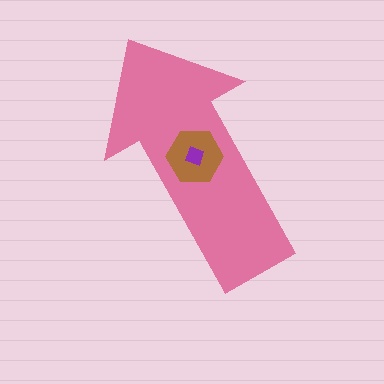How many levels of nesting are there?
3.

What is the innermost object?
The purple square.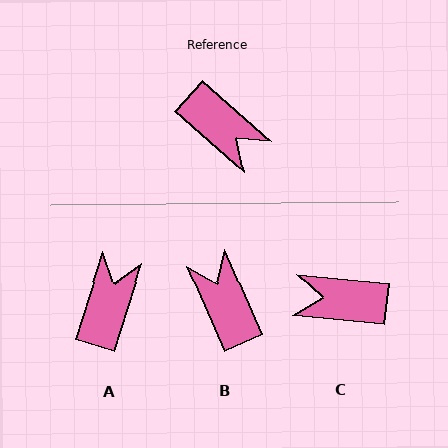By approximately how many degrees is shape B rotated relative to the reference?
Approximately 156 degrees counter-clockwise.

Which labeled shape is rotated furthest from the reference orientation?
B, about 156 degrees away.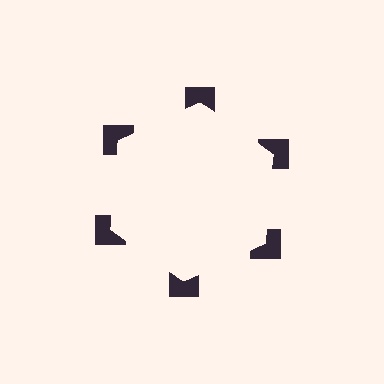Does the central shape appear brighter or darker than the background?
It typically appears slightly brighter than the background, even though no actual brightness change is drawn.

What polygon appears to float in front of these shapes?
An illusory hexagon — its edges are inferred from the aligned wedge cuts in the notched squares, not physically drawn.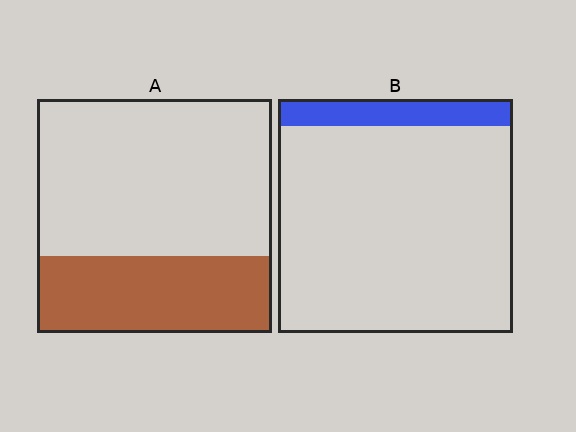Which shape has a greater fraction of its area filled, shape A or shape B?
Shape A.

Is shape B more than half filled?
No.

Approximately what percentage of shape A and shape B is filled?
A is approximately 35% and B is approximately 10%.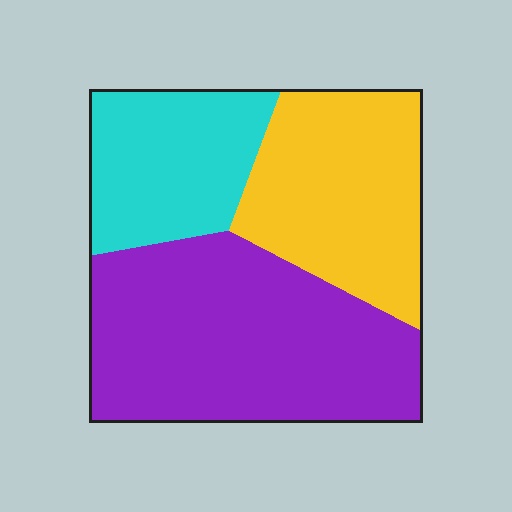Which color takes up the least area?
Cyan, at roughly 25%.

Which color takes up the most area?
Purple, at roughly 45%.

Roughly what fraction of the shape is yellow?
Yellow covers around 30% of the shape.